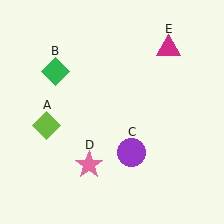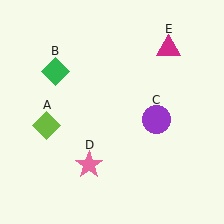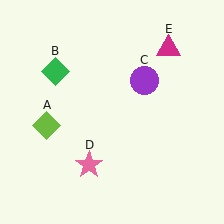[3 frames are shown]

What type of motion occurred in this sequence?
The purple circle (object C) rotated counterclockwise around the center of the scene.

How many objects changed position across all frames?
1 object changed position: purple circle (object C).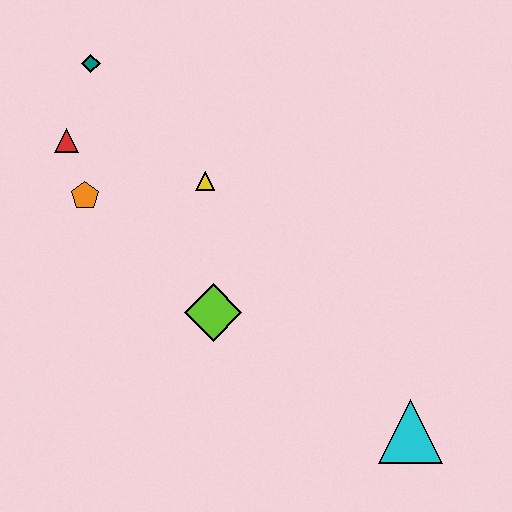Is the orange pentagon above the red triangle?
No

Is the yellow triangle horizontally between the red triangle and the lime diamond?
Yes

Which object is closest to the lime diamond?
The yellow triangle is closest to the lime diamond.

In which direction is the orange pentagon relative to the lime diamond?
The orange pentagon is to the left of the lime diamond.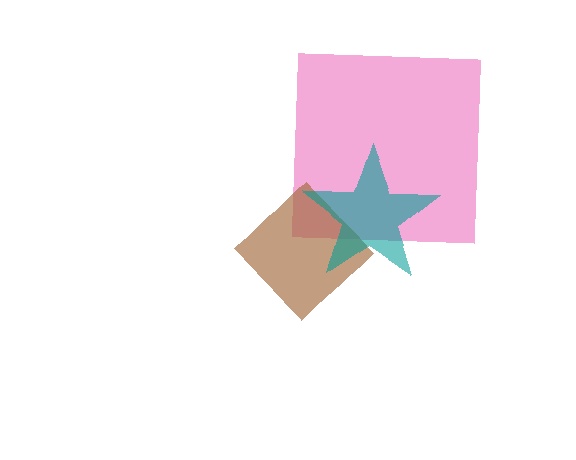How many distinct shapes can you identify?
There are 3 distinct shapes: a pink square, a brown diamond, a teal star.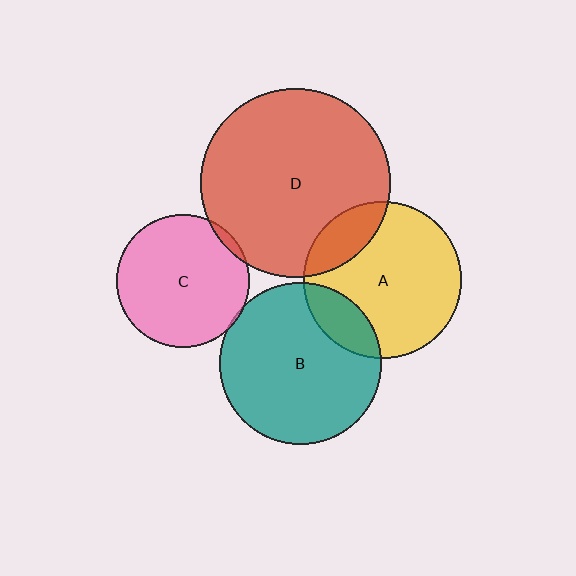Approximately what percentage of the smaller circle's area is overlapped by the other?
Approximately 5%.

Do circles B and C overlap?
Yes.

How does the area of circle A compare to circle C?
Approximately 1.4 times.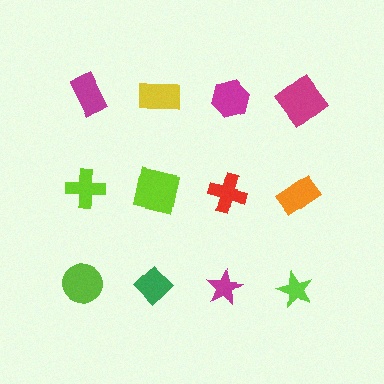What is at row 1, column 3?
A magenta hexagon.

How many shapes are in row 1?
4 shapes.